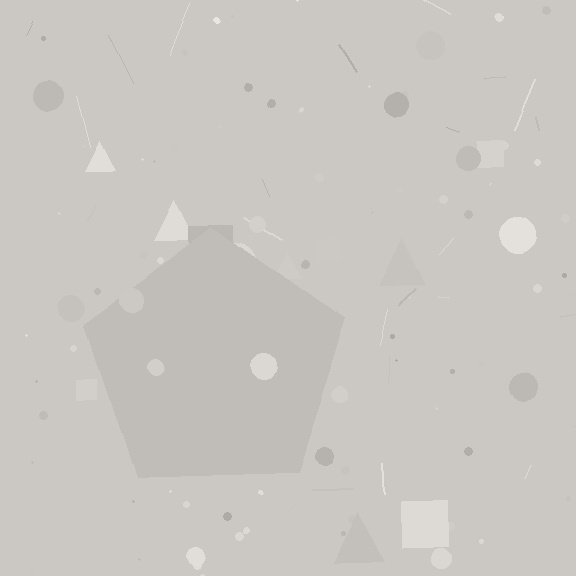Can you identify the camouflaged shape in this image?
The camouflaged shape is a pentagon.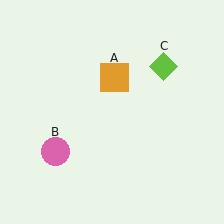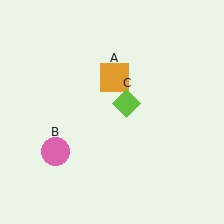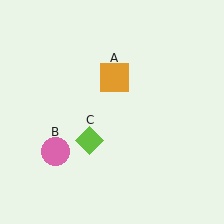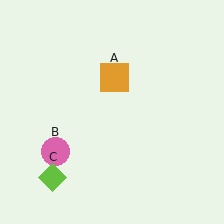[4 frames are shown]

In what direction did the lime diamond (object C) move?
The lime diamond (object C) moved down and to the left.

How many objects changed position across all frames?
1 object changed position: lime diamond (object C).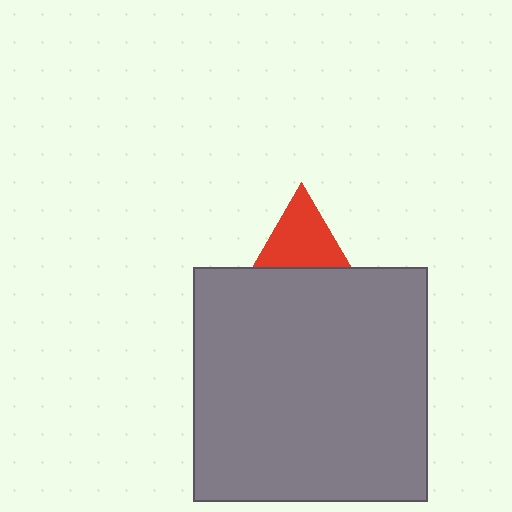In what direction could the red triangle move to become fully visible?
The red triangle could move up. That would shift it out from behind the gray square entirely.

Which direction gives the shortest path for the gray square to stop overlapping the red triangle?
Moving down gives the shortest separation.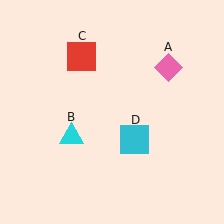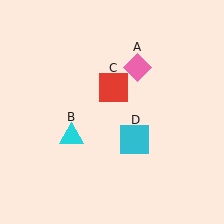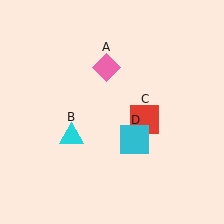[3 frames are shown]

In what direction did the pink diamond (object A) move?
The pink diamond (object A) moved left.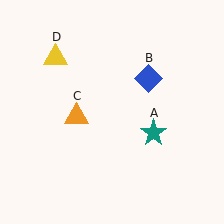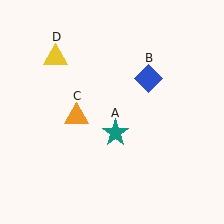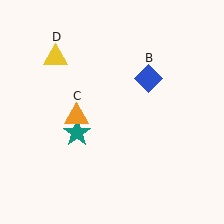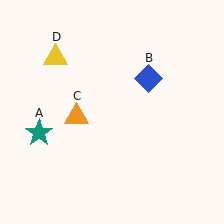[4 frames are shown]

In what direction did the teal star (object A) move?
The teal star (object A) moved left.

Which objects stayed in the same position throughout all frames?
Blue diamond (object B) and orange triangle (object C) and yellow triangle (object D) remained stationary.